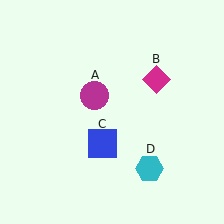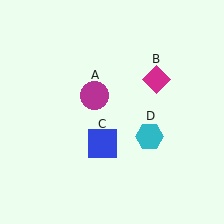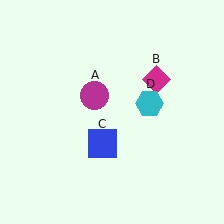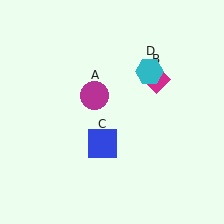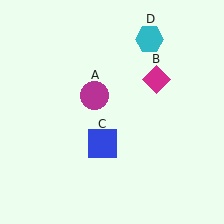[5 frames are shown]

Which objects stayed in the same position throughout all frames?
Magenta circle (object A) and magenta diamond (object B) and blue square (object C) remained stationary.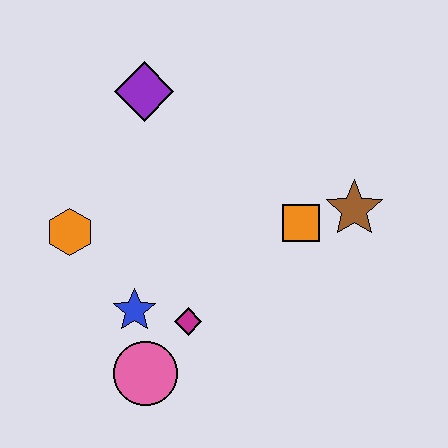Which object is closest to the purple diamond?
The orange hexagon is closest to the purple diamond.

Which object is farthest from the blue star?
The brown star is farthest from the blue star.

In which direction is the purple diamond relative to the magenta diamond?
The purple diamond is above the magenta diamond.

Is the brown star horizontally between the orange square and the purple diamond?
No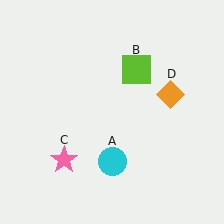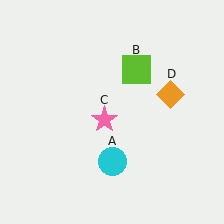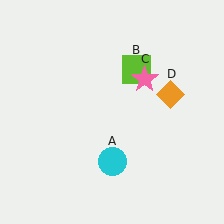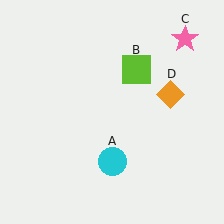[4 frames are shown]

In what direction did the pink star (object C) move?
The pink star (object C) moved up and to the right.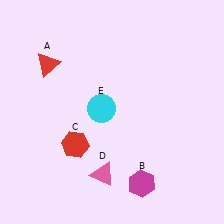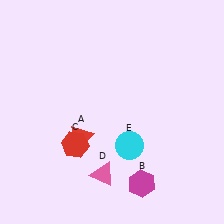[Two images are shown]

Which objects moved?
The objects that moved are: the red triangle (A), the cyan circle (E).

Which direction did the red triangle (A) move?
The red triangle (A) moved down.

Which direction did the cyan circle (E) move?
The cyan circle (E) moved down.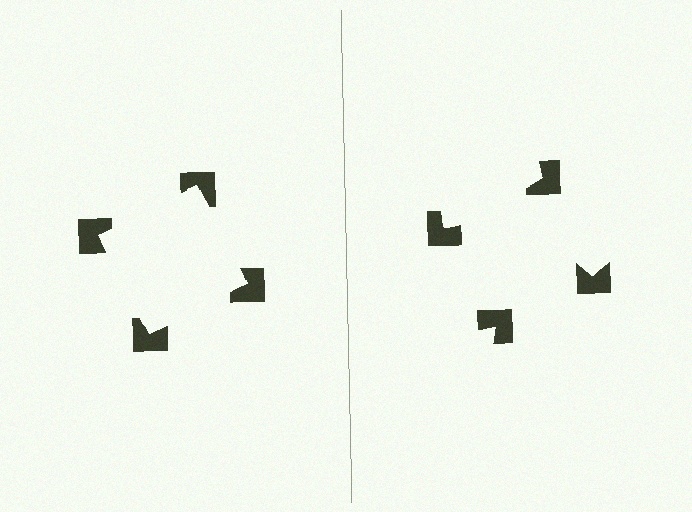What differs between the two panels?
The notched squares are positioned identically on both sides; only the wedge orientations differ. On the left they align to a square; on the right they are misaligned.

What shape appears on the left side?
An illusory square.